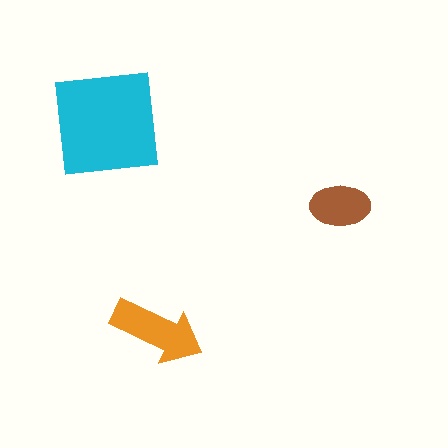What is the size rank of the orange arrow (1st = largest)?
2nd.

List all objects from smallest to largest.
The brown ellipse, the orange arrow, the cyan square.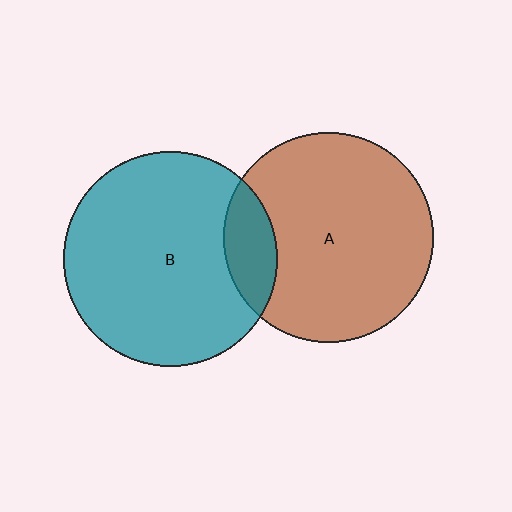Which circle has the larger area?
Circle B (teal).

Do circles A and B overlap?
Yes.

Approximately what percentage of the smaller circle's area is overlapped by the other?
Approximately 15%.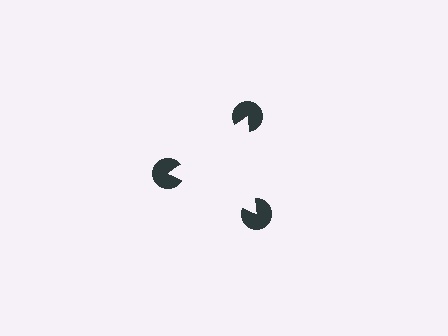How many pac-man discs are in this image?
There are 3 — one at each vertex of the illusory triangle.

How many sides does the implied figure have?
3 sides.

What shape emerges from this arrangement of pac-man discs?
An illusory triangle — its edges are inferred from the aligned wedge cuts in the pac-man discs, not physically drawn.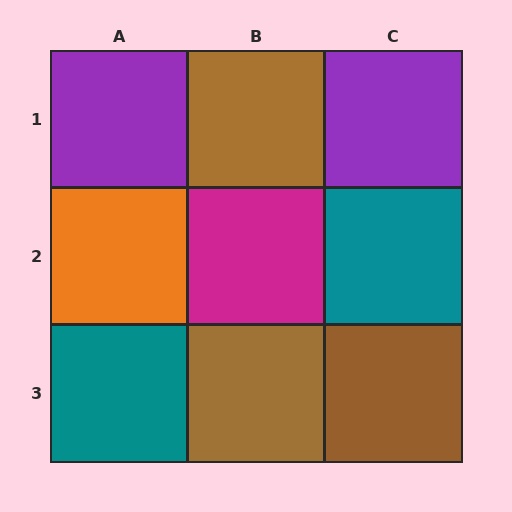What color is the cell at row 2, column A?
Orange.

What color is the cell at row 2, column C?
Teal.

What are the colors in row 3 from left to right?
Teal, brown, brown.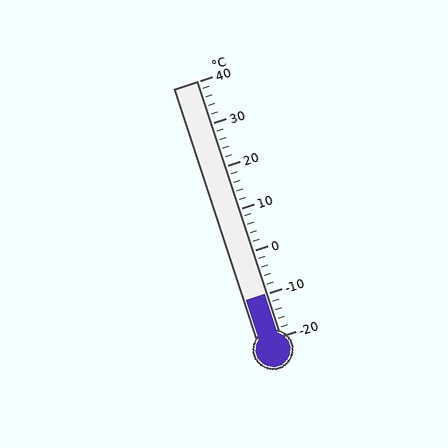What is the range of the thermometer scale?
The thermometer scale ranges from -20°C to 40°C.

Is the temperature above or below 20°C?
The temperature is below 20°C.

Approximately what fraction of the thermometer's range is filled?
The thermometer is filled to approximately 15% of its range.